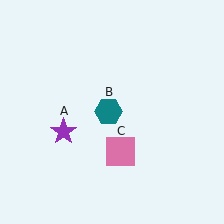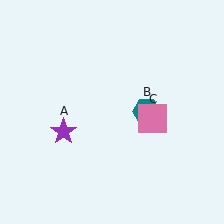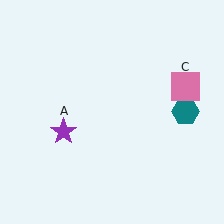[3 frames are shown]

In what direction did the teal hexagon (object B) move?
The teal hexagon (object B) moved right.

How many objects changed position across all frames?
2 objects changed position: teal hexagon (object B), pink square (object C).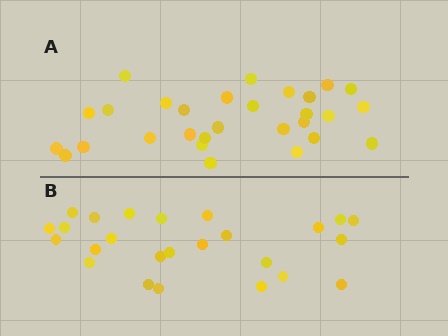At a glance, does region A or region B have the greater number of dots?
Region A (the top region) has more dots.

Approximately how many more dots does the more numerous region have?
Region A has about 4 more dots than region B.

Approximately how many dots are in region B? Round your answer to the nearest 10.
About 20 dots. (The exact count is 25, which rounds to 20.)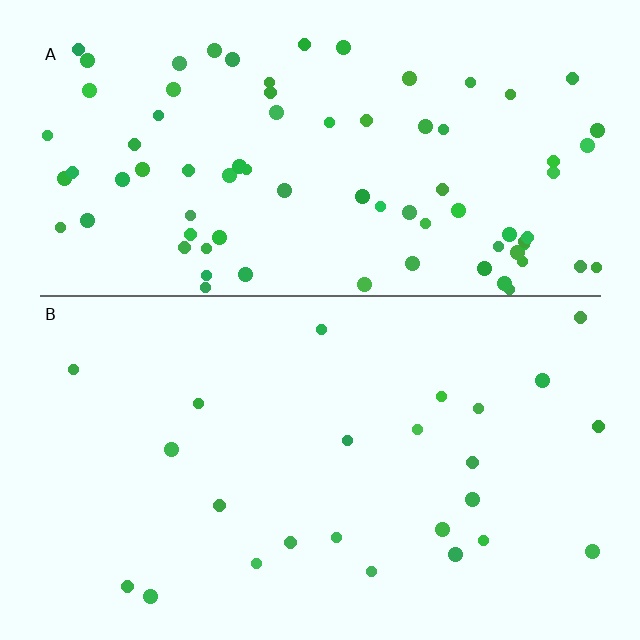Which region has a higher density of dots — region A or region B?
A (the top).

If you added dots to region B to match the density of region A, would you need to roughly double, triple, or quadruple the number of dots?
Approximately triple.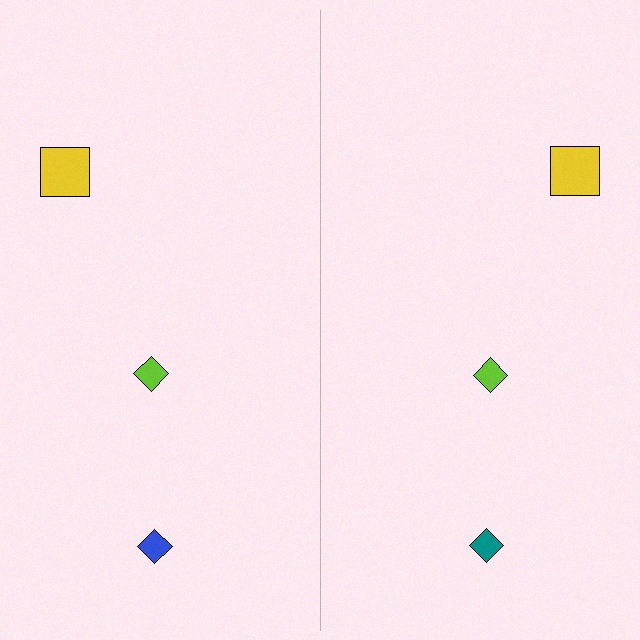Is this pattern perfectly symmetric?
No, the pattern is not perfectly symmetric. The teal diamond on the right side breaks the symmetry — its mirror counterpart is blue.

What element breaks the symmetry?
The teal diamond on the right side breaks the symmetry — its mirror counterpart is blue.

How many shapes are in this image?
There are 6 shapes in this image.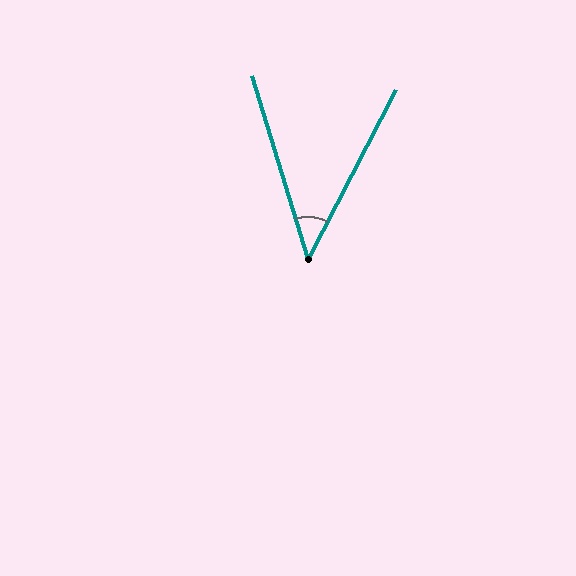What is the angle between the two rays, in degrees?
Approximately 44 degrees.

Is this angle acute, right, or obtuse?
It is acute.